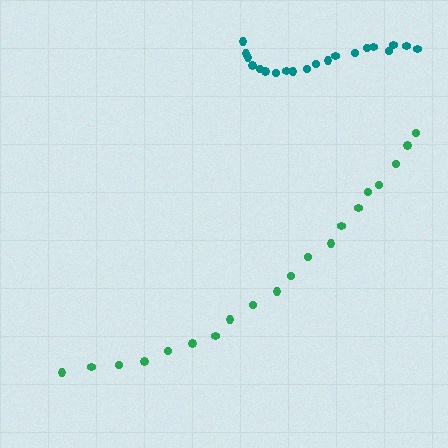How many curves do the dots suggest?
There are 2 distinct paths.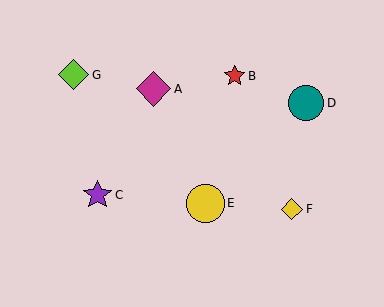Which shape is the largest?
The yellow circle (labeled E) is the largest.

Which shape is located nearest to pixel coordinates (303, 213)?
The yellow diamond (labeled F) at (292, 209) is nearest to that location.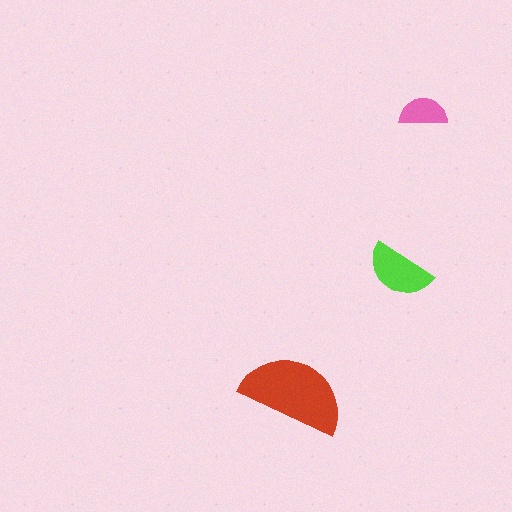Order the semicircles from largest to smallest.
the red one, the lime one, the pink one.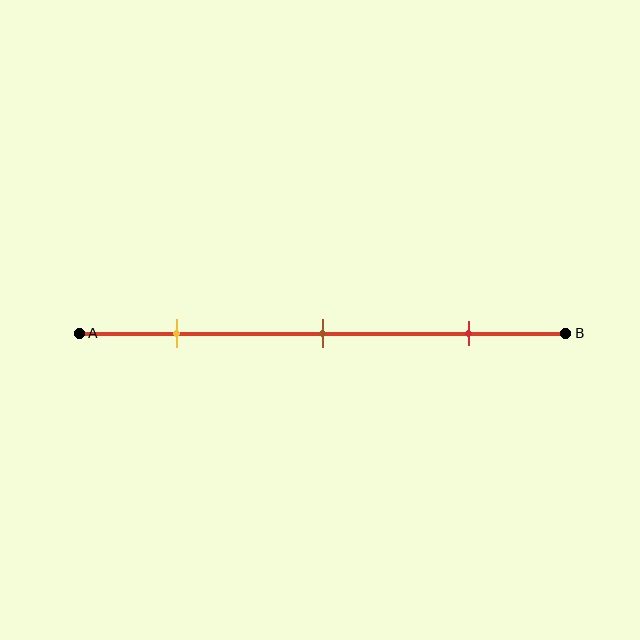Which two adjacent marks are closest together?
The yellow and brown marks are the closest adjacent pair.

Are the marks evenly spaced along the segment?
Yes, the marks are approximately evenly spaced.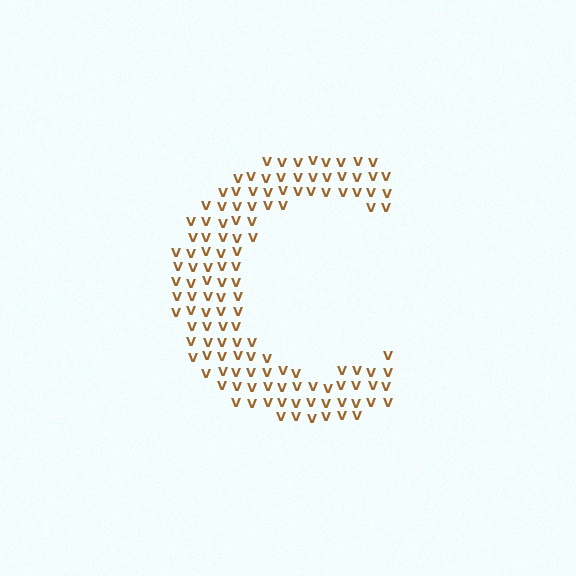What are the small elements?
The small elements are letter V's.